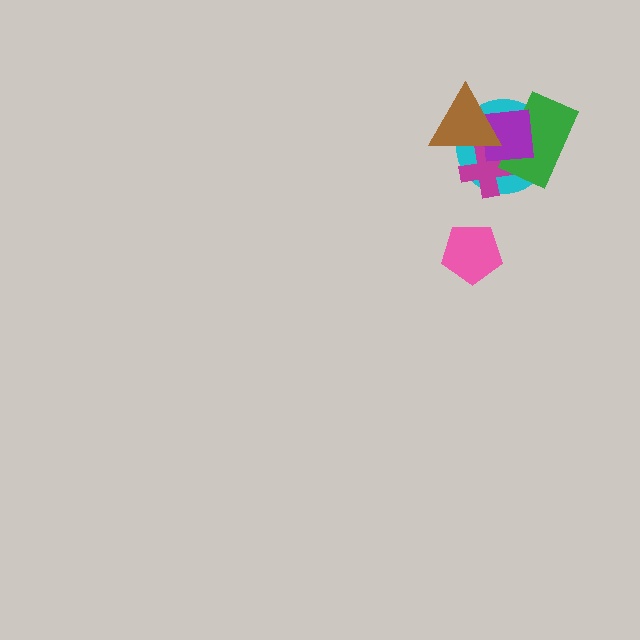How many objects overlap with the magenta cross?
4 objects overlap with the magenta cross.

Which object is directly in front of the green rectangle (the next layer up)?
The purple square is directly in front of the green rectangle.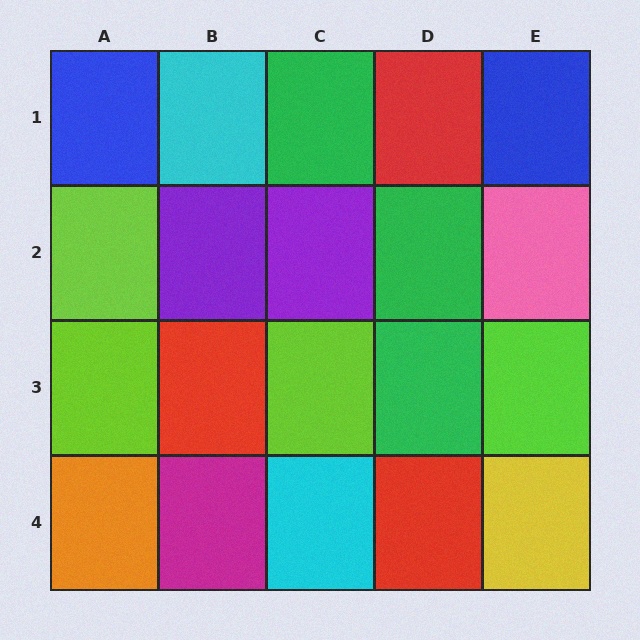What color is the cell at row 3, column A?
Lime.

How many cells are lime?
4 cells are lime.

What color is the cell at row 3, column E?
Lime.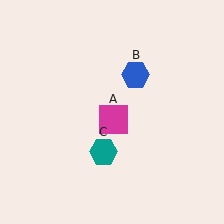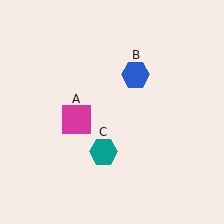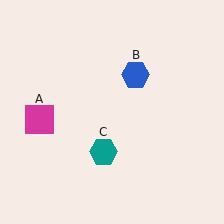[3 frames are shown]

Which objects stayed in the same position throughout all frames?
Blue hexagon (object B) and teal hexagon (object C) remained stationary.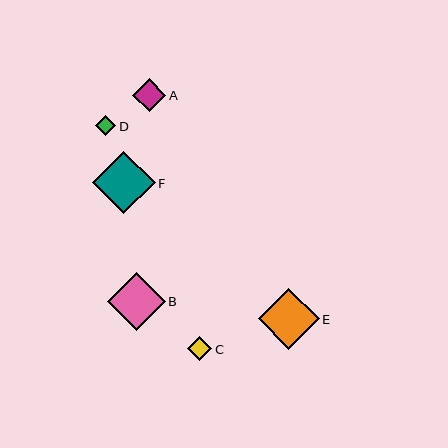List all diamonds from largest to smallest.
From largest to smallest: F, E, B, A, C, D.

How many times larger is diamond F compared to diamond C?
Diamond F is approximately 2.6 times the size of diamond C.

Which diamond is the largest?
Diamond F is the largest with a size of approximately 62 pixels.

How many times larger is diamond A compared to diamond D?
Diamond A is approximately 1.6 times the size of diamond D.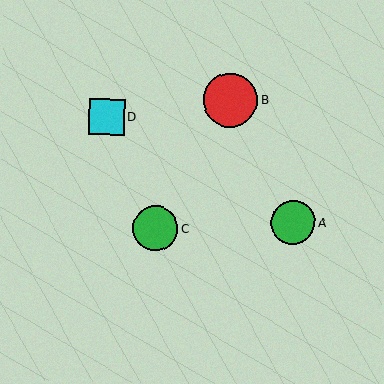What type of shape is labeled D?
Shape D is a cyan square.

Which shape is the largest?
The red circle (labeled B) is the largest.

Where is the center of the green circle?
The center of the green circle is at (293, 223).